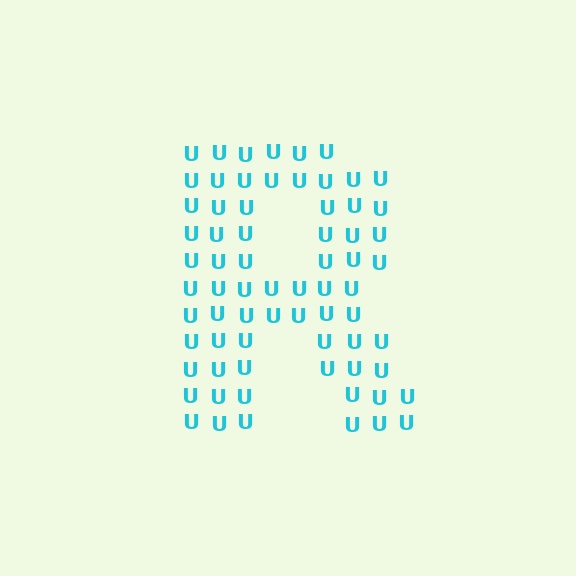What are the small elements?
The small elements are letter U's.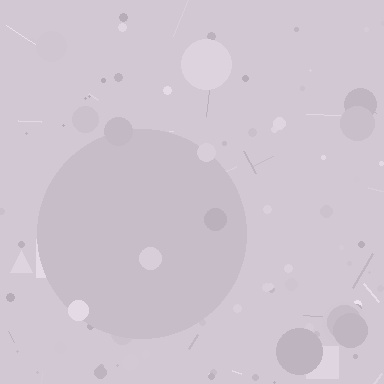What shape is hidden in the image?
A circle is hidden in the image.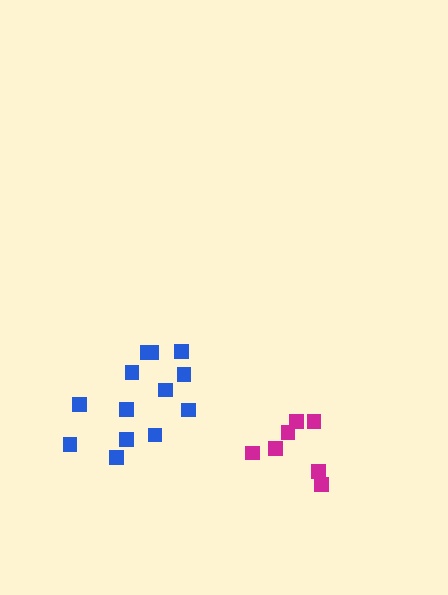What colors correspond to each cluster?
The clusters are colored: blue, magenta.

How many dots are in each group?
Group 1: 13 dots, Group 2: 7 dots (20 total).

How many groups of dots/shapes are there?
There are 2 groups.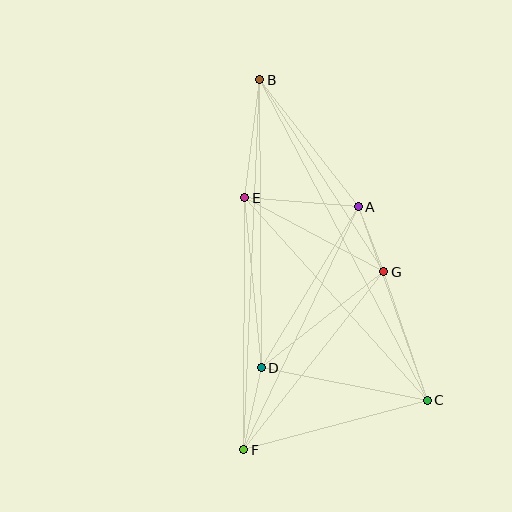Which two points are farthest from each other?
Points B and F are farthest from each other.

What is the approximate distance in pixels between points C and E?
The distance between C and E is approximately 273 pixels.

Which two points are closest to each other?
Points A and G are closest to each other.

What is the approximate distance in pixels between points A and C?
The distance between A and C is approximately 206 pixels.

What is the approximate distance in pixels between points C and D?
The distance between C and D is approximately 169 pixels.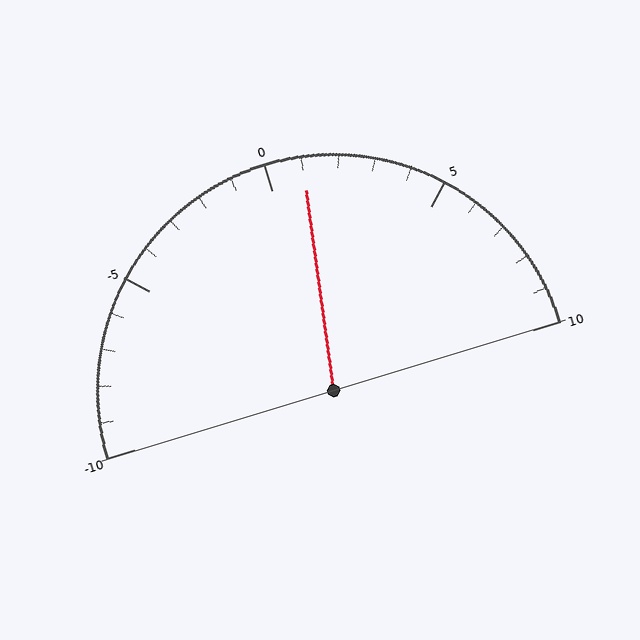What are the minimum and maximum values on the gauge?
The gauge ranges from -10 to 10.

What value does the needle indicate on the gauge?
The needle indicates approximately 1.